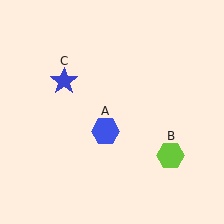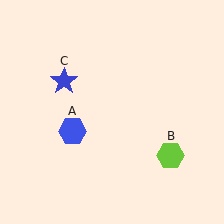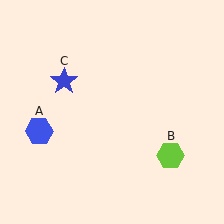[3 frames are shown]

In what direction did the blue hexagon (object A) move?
The blue hexagon (object A) moved left.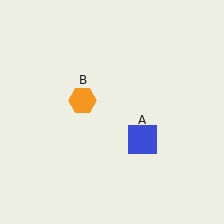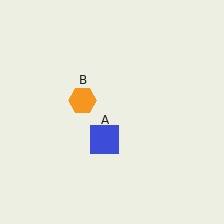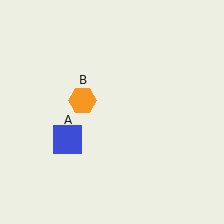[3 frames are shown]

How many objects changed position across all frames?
1 object changed position: blue square (object A).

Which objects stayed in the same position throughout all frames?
Orange hexagon (object B) remained stationary.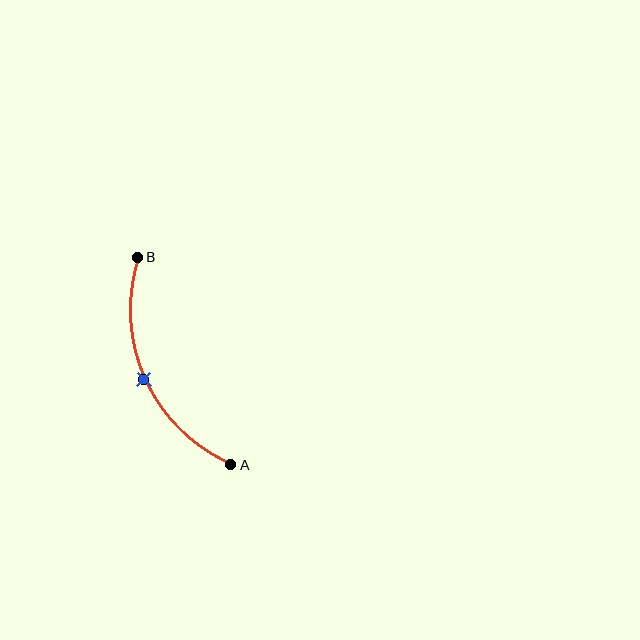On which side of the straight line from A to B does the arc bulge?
The arc bulges to the left of the straight line connecting A and B.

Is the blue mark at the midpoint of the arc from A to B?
Yes. The blue mark lies on the arc at equal arc-length from both A and B — it is the arc midpoint.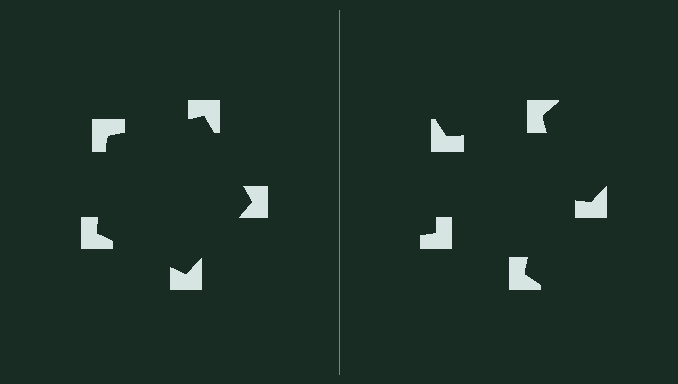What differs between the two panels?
The notched squares are positioned identically on both sides; only the wedge orientations differ. On the left they align to a pentagon; on the right they are misaligned.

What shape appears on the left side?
An illusory pentagon.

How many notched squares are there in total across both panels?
10 — 5 on each side.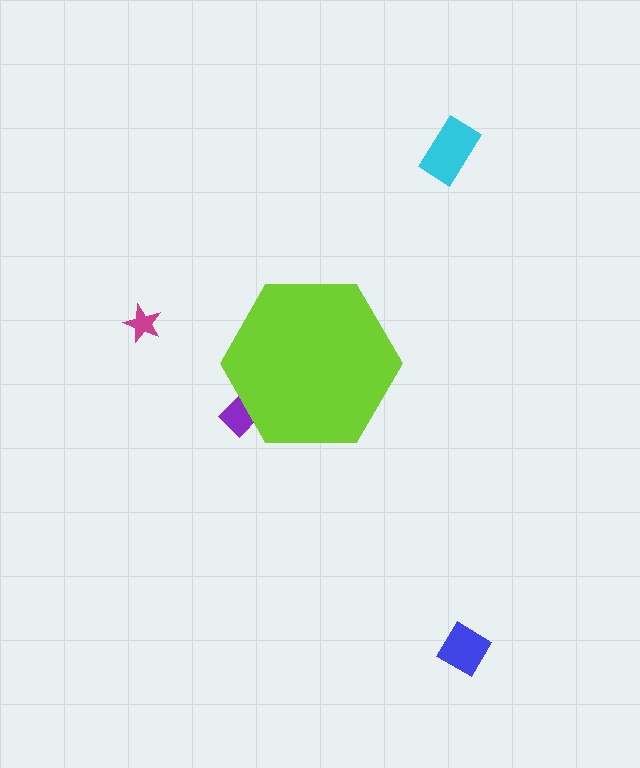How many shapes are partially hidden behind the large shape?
1 shape is partially hidden.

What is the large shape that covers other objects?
A lime hexagon.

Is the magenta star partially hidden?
No, the magenta star is fully visible.